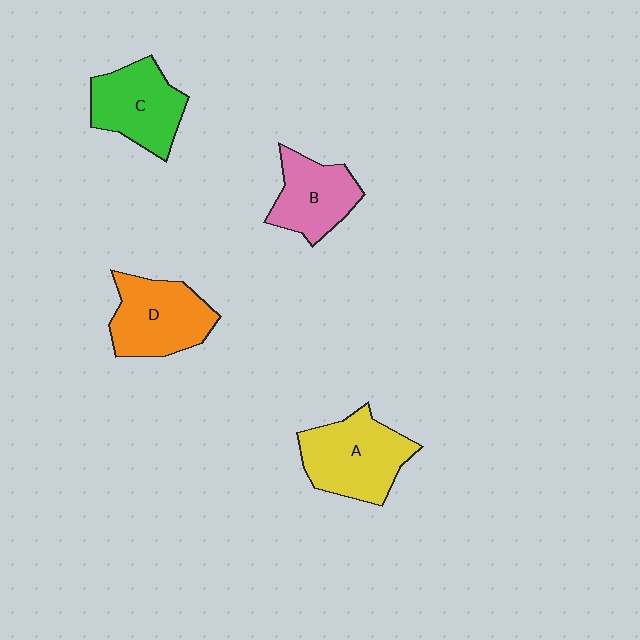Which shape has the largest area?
Shape A (yellow).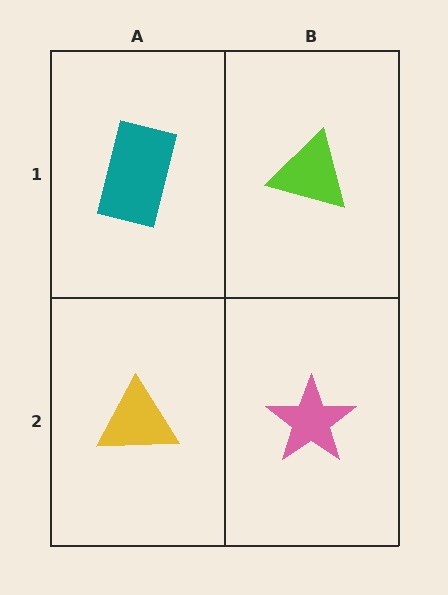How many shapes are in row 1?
2 shapes.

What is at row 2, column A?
A yellow triangle.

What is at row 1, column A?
A teal rectangle.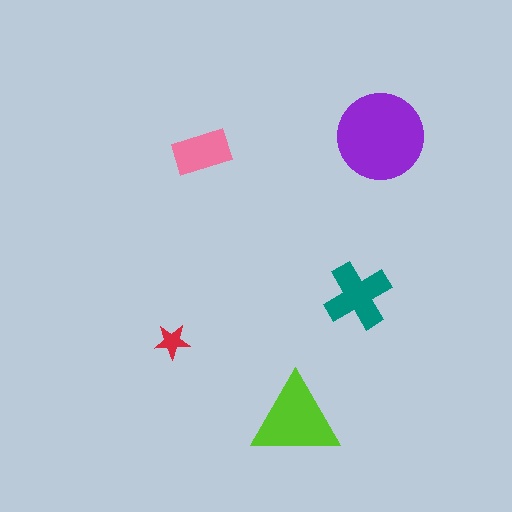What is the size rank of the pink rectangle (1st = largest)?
4th.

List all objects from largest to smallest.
The purple circle, the lime triangle, the teal cross, the pink rectangle, the red star.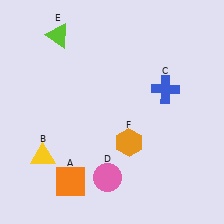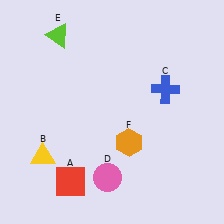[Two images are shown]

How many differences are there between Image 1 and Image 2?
There is 1 difference between the two images.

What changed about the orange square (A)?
In Image 1, A is orange. In Image 2, it changed to red.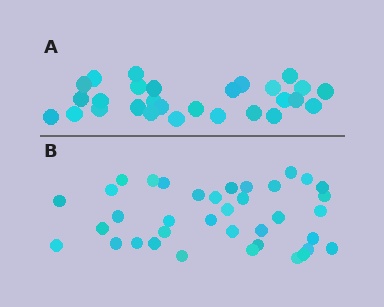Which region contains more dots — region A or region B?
Region B (the bottom region) has more dots.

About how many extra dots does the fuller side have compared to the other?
Region B has roughly 8 or so more dots than region A.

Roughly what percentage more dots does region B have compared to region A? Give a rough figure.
About 30% more.